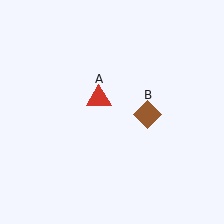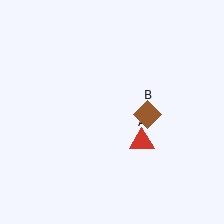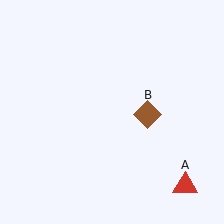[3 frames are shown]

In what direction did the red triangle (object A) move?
The red triangle (object A) moved down and to the right.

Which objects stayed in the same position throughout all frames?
Brown diamond (object B) remained stationary.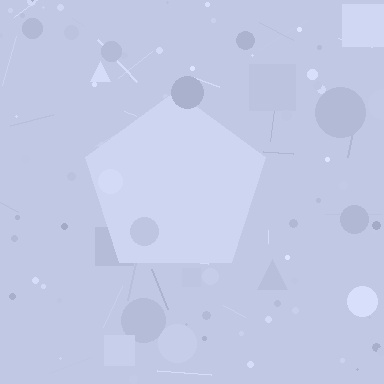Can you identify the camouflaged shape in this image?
The camouflaged shape is a pentagon.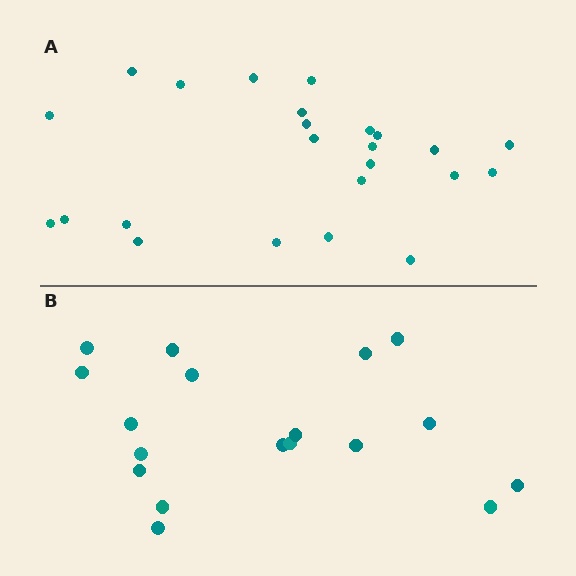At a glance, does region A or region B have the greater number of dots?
Region A (the top region) has more dots.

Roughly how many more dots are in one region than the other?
Region A has about 6 more dots than region B.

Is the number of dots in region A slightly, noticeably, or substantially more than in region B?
Region A has noticeably more, but not dramatically so. The ratio is roughly 1.3 to 1.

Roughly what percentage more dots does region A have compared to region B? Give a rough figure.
About 35% more.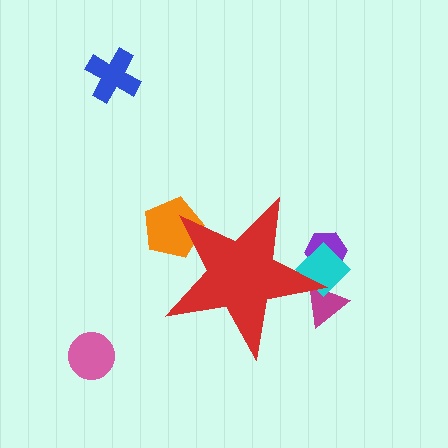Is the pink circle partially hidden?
No, the pink circle is fully visible.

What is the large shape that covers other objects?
A red star.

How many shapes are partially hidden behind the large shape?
4 shapes are partially hidden.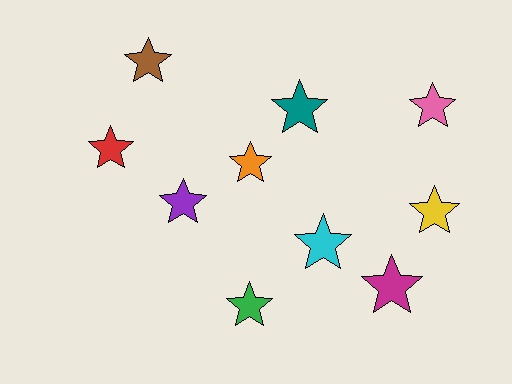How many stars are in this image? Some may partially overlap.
There are 10 stars.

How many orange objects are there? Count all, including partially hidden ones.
There is 1 orange object.